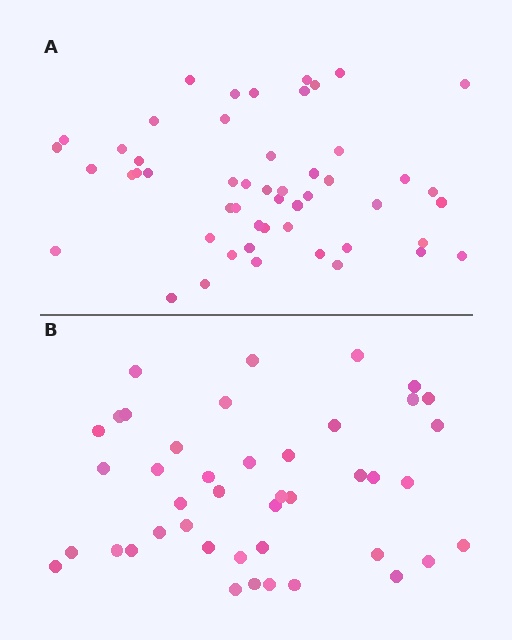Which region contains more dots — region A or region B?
Region A (the top region) has more dots.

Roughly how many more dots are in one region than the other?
Region A has roughly 8 or so more dots than region B.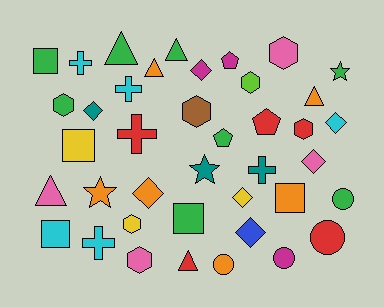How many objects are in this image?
There are 40 objects.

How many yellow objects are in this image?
There are 3 yellow objects.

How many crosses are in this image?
There are 5 crosses.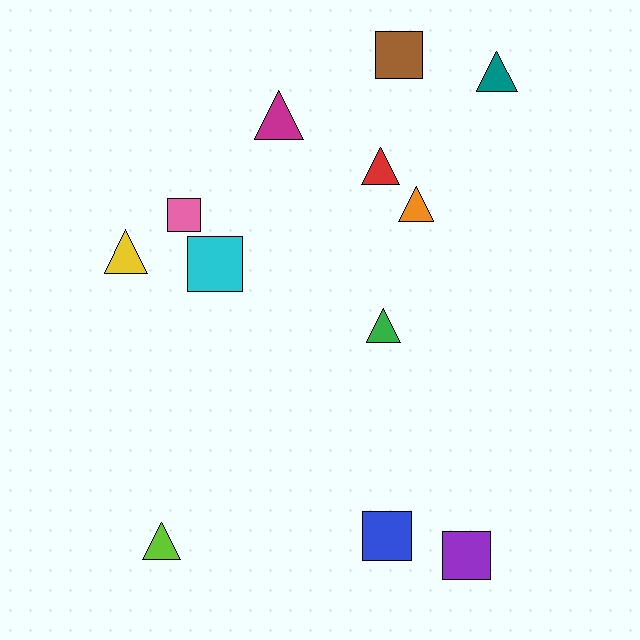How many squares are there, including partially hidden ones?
There are 5 squares.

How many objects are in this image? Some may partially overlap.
There are 12 objects.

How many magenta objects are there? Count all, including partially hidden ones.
There is 1 magenta object.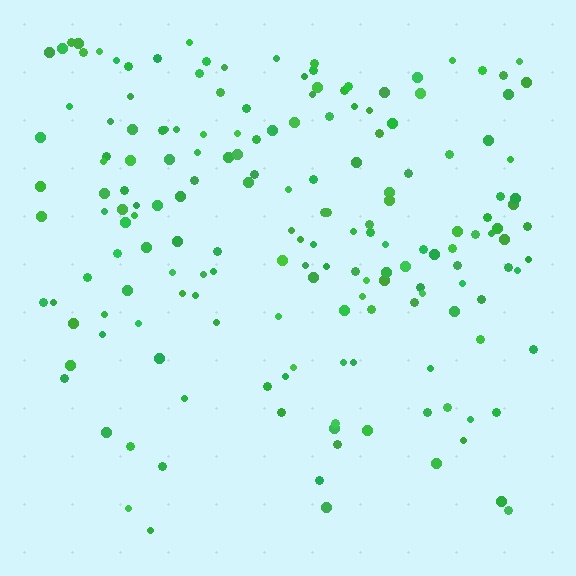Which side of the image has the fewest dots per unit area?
The bottom.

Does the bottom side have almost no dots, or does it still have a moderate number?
Still a moderate number, just noticeably fewer than the top.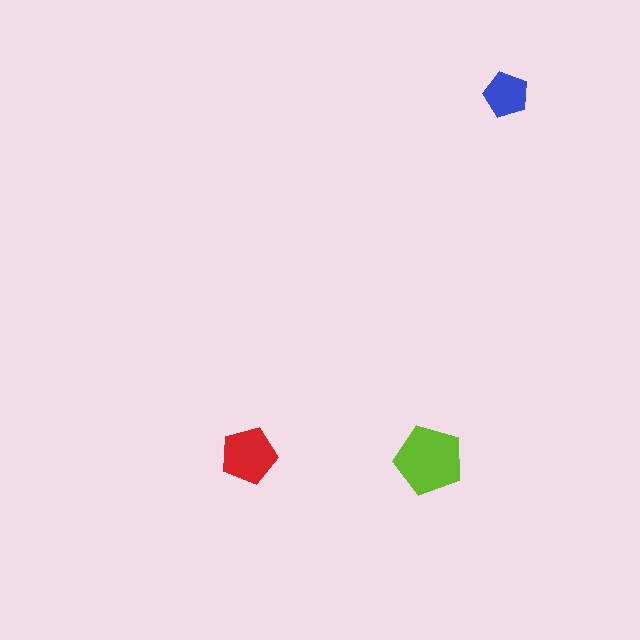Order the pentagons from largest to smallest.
the lime one, the red one, the blue one.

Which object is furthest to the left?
The red pentagon is leftmost.